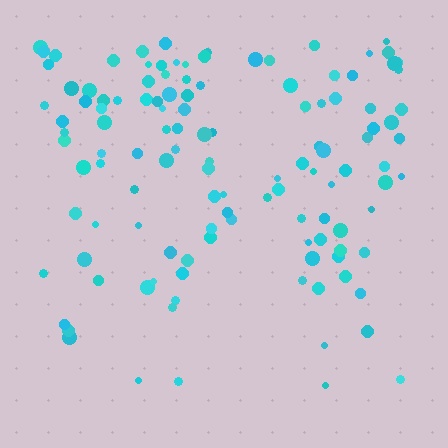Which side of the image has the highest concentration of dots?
The top.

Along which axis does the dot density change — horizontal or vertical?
Vertical.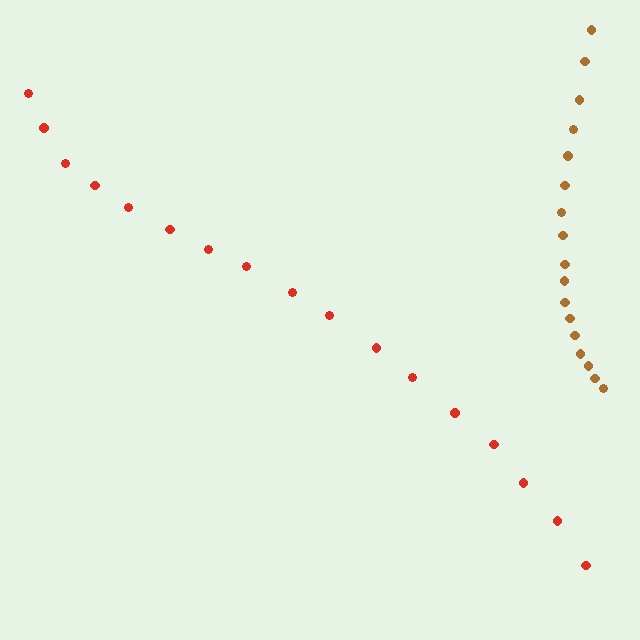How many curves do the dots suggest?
There are 2 distinct paths.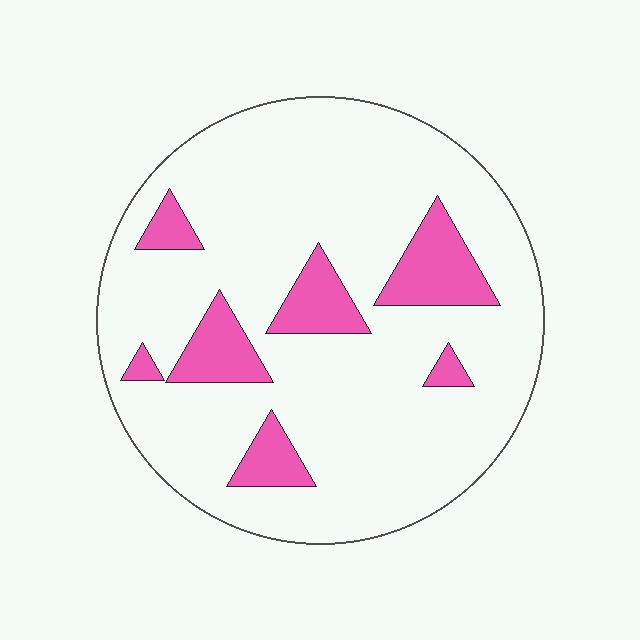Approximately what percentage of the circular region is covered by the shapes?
Approximately 15%.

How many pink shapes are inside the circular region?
7.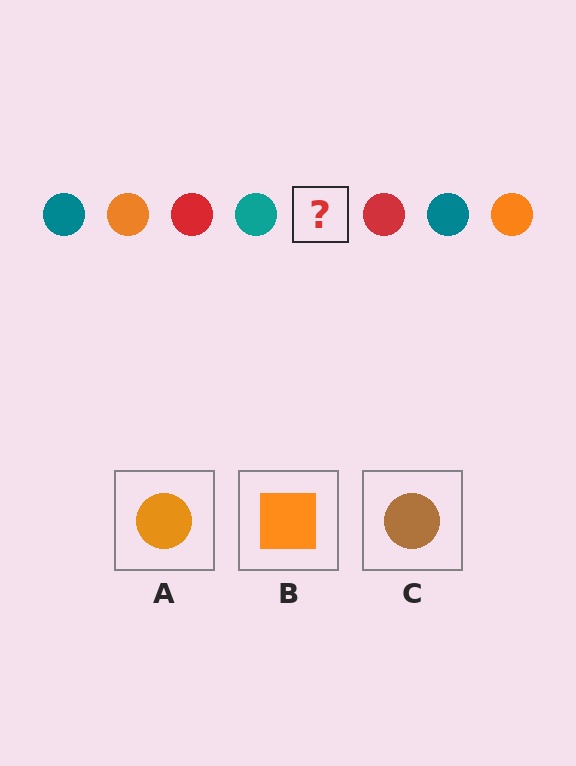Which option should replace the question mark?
Option A.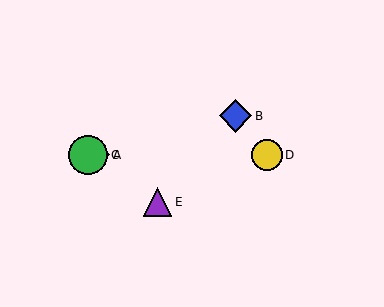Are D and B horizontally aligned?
No, D is at y≈155 and B is at y≈116.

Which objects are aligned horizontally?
Objects A, C, D are aligned horizontally.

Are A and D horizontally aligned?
Yes, both are at y≈155.